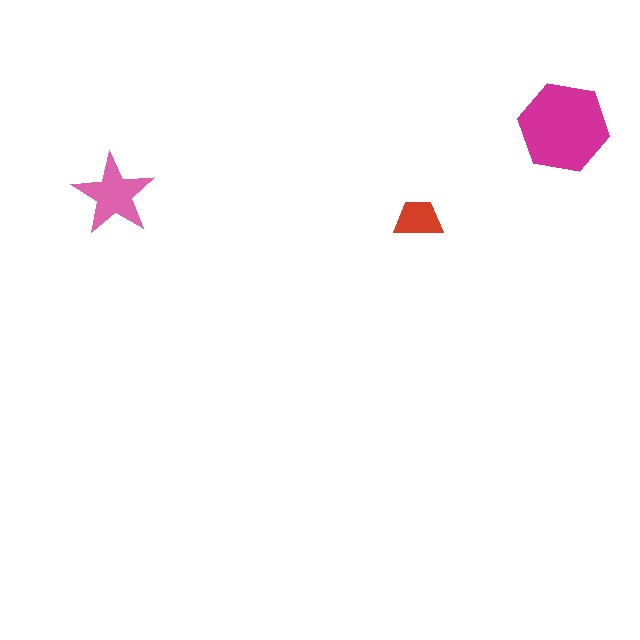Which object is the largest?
The magenta hexagon.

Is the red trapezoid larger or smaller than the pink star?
Smaller.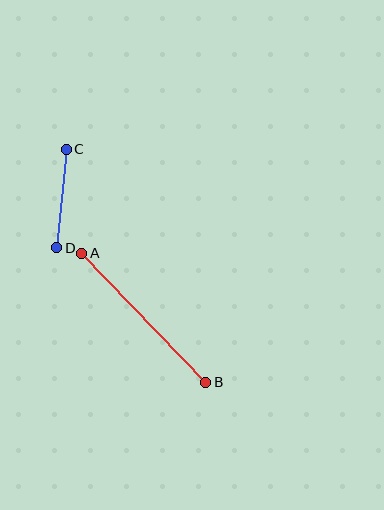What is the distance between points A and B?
The distance is approximately 179 pixels.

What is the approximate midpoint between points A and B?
The midpoint is at approximately (144, 318) pixels.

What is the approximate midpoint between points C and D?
The midpoint is at approximately (62, 199) pixels.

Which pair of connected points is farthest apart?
Points A and B are farthest apart.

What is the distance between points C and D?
The distance is approximately 99 pixels.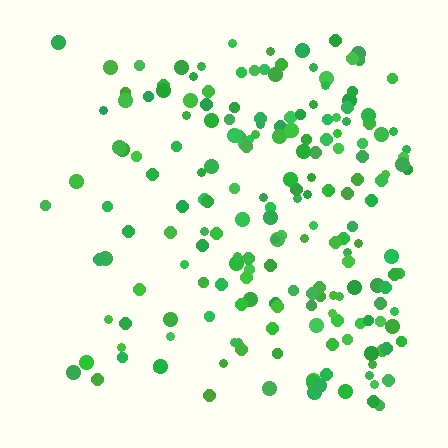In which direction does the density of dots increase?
From left to right, with the right side densest.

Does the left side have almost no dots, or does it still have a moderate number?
Still a moderate number, just noticeably fewer than the right.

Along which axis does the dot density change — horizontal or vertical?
Horizontal.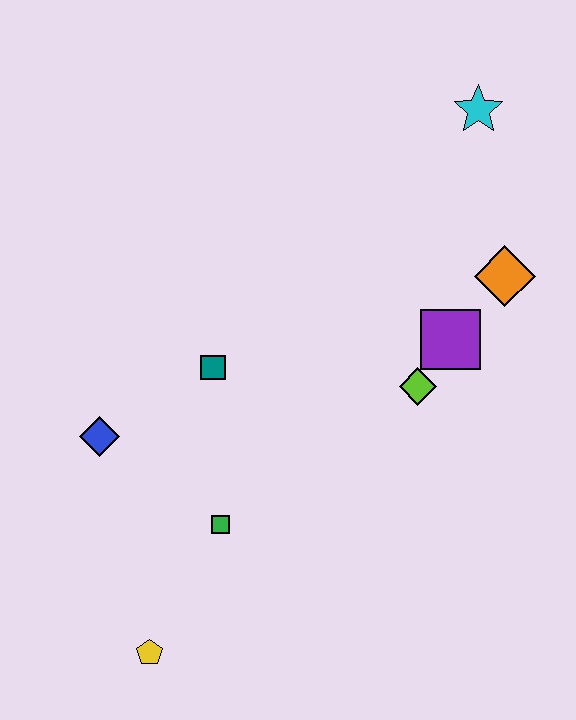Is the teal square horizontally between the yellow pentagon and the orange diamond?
Yes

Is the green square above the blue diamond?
No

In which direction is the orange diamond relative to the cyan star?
The orange diamond is below the cyan star.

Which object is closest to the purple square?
The lime diamond is closest to the purple square.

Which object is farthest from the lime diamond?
The yellow pentagon is farthest from the lime diamond.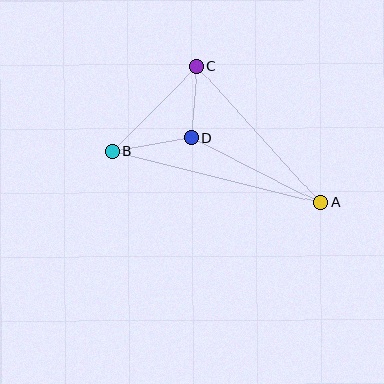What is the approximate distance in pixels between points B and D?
The distance between B and D is approximately 80 pixels.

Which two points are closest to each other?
Points C and D are closest to each other.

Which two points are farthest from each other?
Points A and B are farthest from each other.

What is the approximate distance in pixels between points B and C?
The distance between B and C is approximately 120 pixels.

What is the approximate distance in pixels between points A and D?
The distance between A and D is approximately 145 pixels.